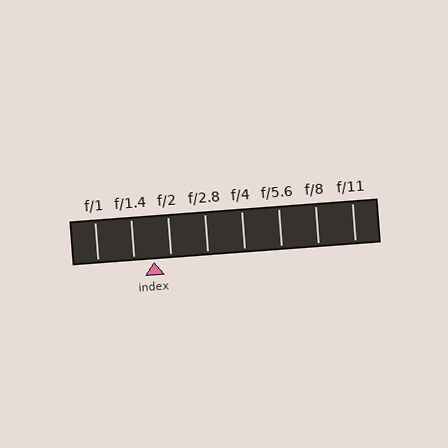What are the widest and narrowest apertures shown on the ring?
The widest aperture shown is f/1 and the narrowest is f/11.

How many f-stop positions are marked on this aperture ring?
There are 8 f-stop positions marked.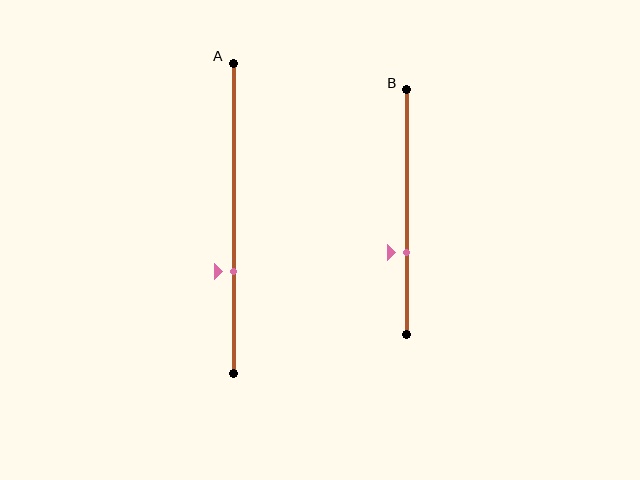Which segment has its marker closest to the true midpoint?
Segment B has its marker closest to the true midpoint.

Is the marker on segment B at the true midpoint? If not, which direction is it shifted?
No, the marker on segment B is shifted downward by about 16% of the segment length.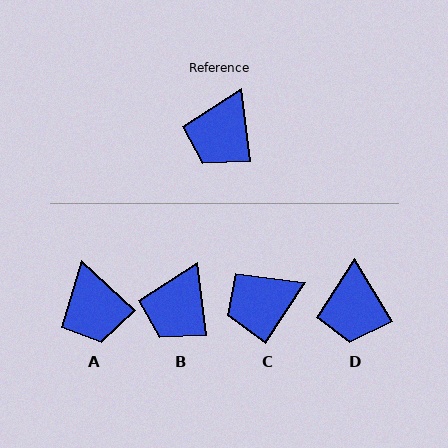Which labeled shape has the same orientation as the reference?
B.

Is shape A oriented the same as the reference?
No, it is off by about 40 degrees.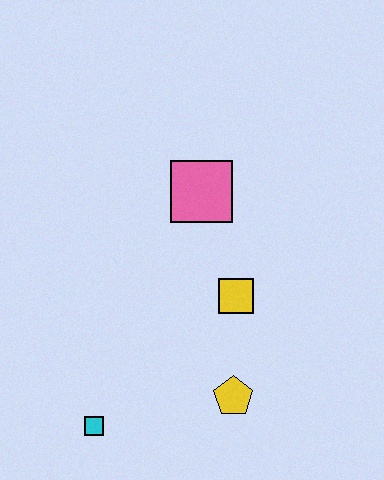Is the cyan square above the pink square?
No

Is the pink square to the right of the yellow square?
No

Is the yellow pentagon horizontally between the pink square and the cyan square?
No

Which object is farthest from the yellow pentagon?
The pink square is farthest from the yellow pentagon.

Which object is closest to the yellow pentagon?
The yellow square is closest to the yellow pentagon.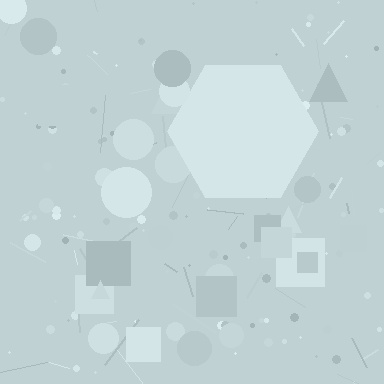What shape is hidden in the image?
A hexagon is hidden in the image.